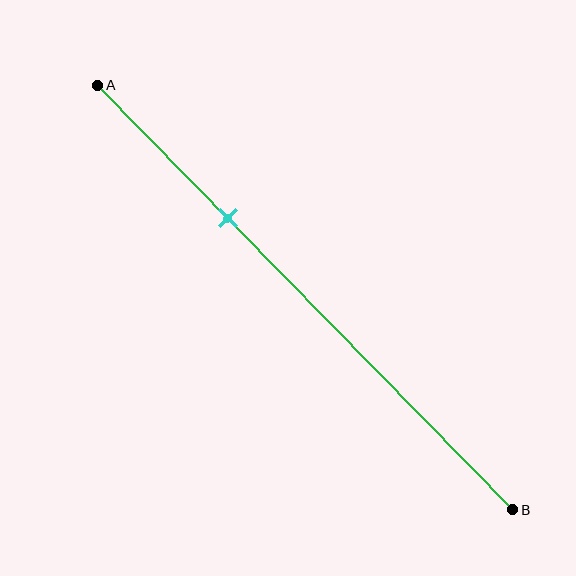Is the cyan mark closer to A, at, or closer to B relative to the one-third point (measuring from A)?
The cyan mark is approximately at the one-third point of segment AB.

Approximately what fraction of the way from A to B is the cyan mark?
The cyan mark is approximately 30% of the way from A to B.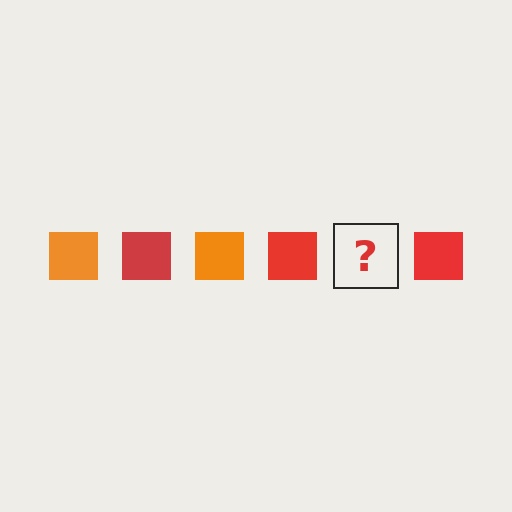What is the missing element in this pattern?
The missing element is an orange square.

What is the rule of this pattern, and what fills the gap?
The rule is that the pattern cycles through orange, red squares. The gap should be filled with an orange square.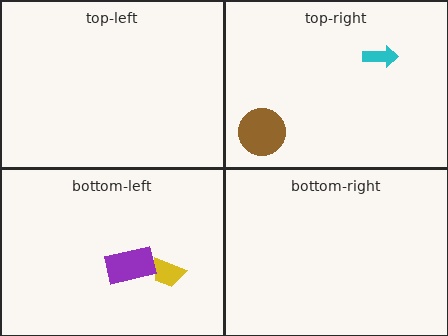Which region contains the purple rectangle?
The bottom-left region.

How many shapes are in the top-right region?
2.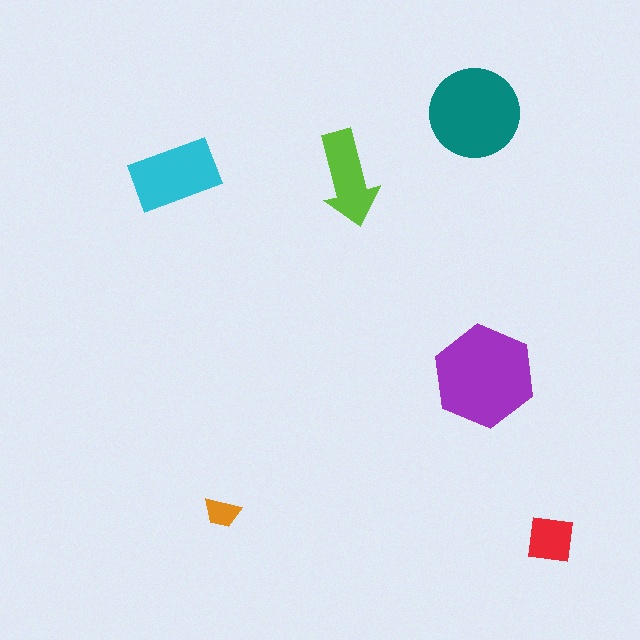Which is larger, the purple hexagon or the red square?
The purple hexagon.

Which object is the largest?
The purple hexagon.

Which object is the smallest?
The orange trapezoid.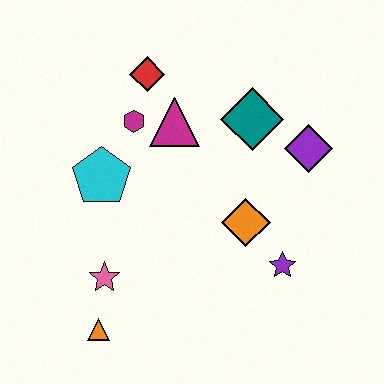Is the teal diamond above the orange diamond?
Yes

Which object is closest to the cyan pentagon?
The magenta hexagon is closest to the cyan pentagon.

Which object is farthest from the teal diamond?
The orange triangle is farthest from the teal diamond.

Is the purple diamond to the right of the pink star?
Yes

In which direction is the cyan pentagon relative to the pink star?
The cyan pentagon is above the pink star.